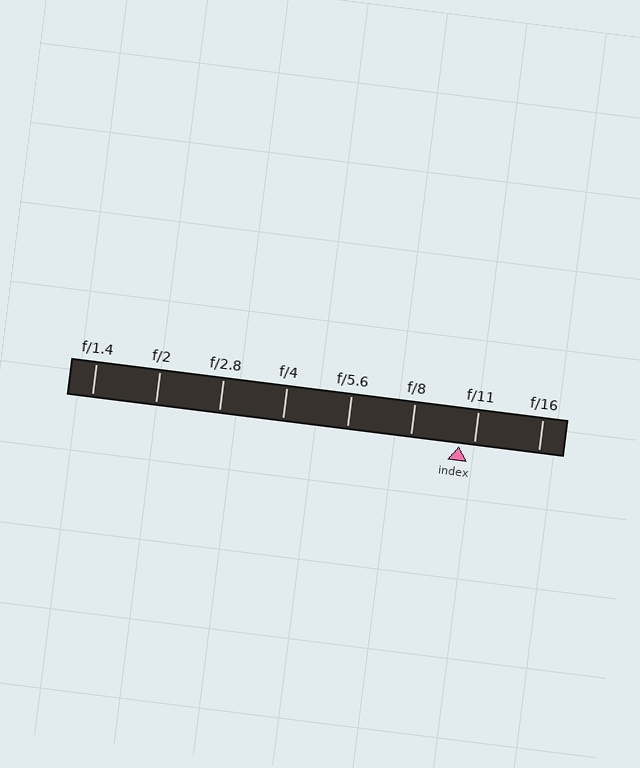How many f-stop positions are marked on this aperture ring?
There are 8 f-stop positions marked.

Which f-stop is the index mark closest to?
The index mark is closest to f/11.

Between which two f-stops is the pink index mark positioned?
The index mark is between f/8 and f/11.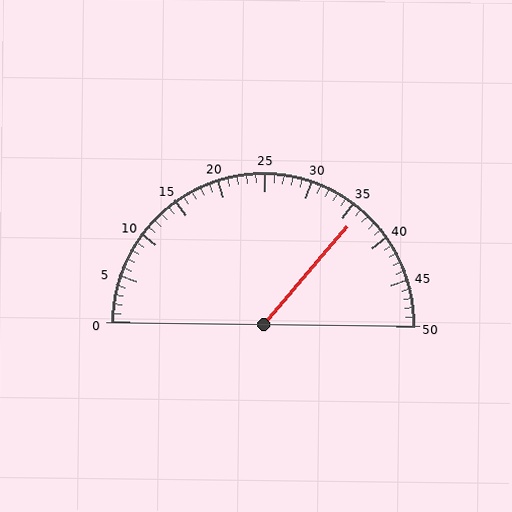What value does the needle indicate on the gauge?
The needle indicates approximately 36.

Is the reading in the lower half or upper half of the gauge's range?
The reading is in the upper half of the range (0 to 50).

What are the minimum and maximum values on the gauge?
The gauge ranges from 0 to 50.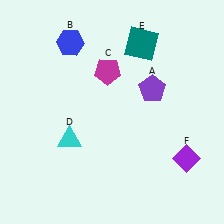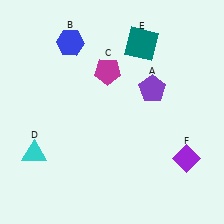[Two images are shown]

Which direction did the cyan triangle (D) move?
The cyan triangle (D) moved left.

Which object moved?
The cyan triangle (D) moved left.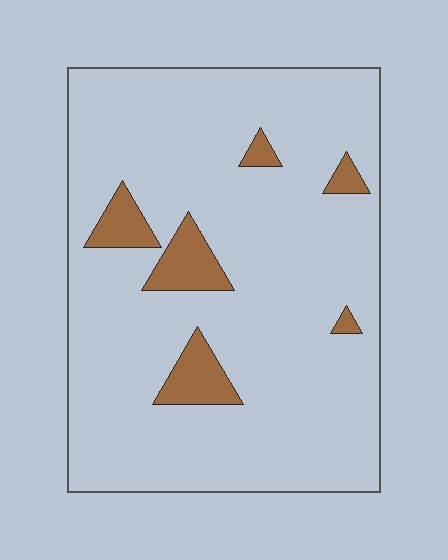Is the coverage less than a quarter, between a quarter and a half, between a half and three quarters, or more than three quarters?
Less than a quarter.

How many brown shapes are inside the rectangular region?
6.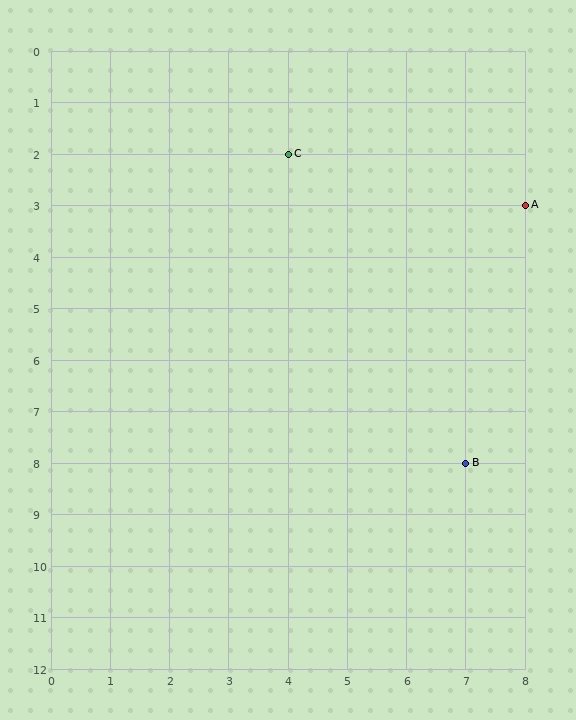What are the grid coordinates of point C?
Point C is at grid coordinates (4, 2).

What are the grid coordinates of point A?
Point A is at grid coordinates (8, 3).